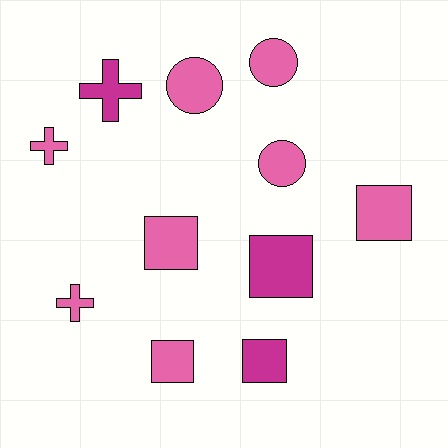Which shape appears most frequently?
Square, with 5 objects.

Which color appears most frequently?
Pink, with 8 objects.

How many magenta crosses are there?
There is 1 magenta cross.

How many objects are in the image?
There are 11 objects.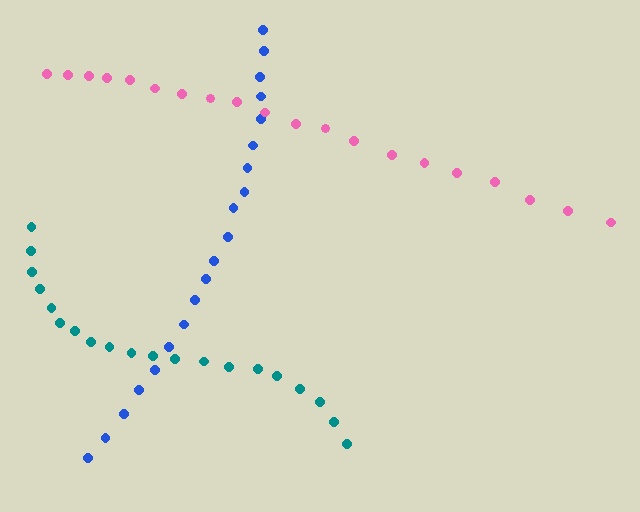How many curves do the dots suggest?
There are 3 distinct paths.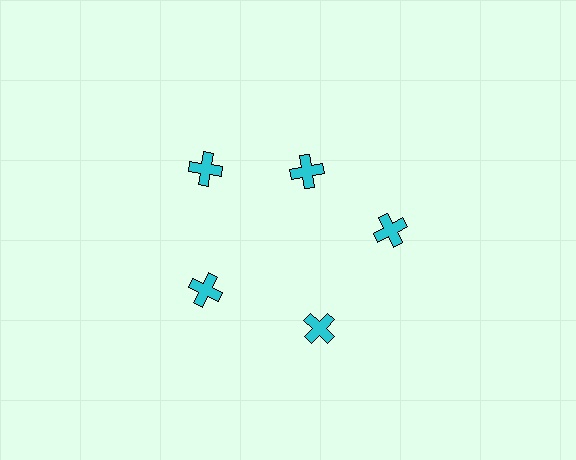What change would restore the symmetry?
The symmetry would be restored by moving it outward, back onto the ring so that all 5 crosses sit at equal angles and equal distance from the center.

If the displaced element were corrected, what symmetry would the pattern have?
It would have 5-fold rotational symmetry — the pattern would map onto itself every 72 degrees.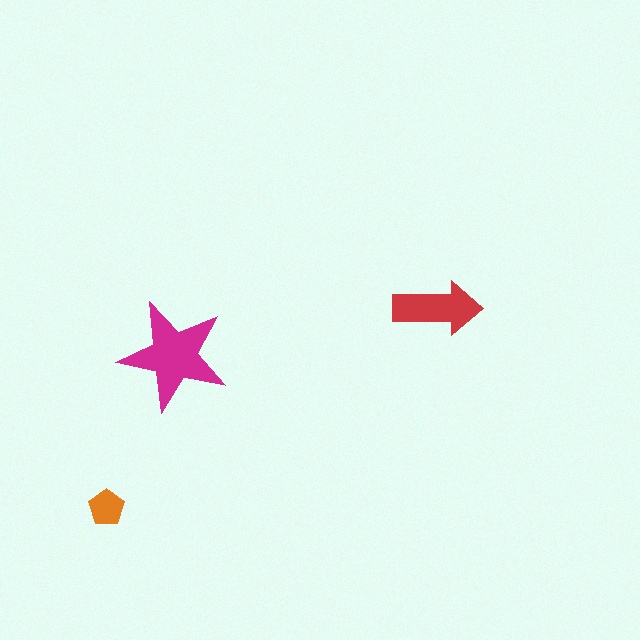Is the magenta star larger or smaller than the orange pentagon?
Larger.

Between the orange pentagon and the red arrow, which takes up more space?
The red arrow.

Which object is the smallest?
The orange pentagon.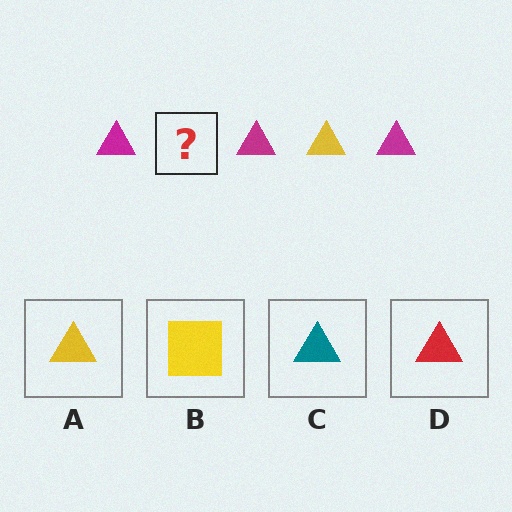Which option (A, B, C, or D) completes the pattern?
A.